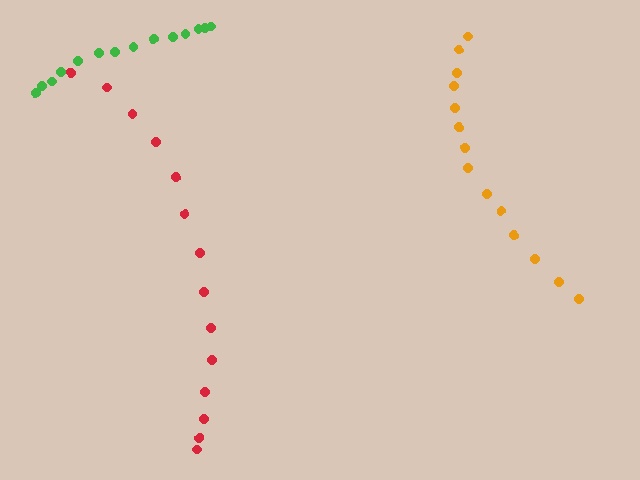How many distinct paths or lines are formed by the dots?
There are 3 distinct paths.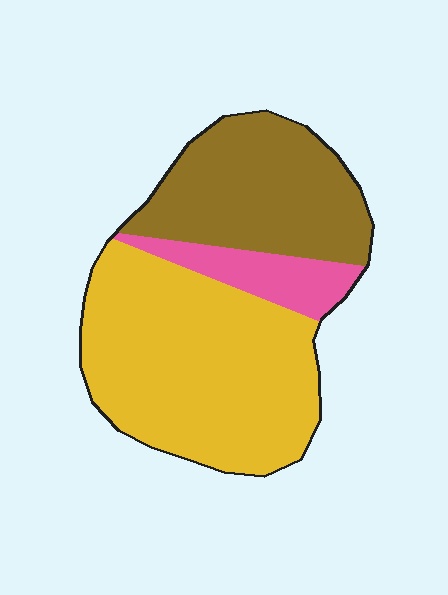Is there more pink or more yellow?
Yellow.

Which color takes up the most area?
Yellow, at roughly 55%.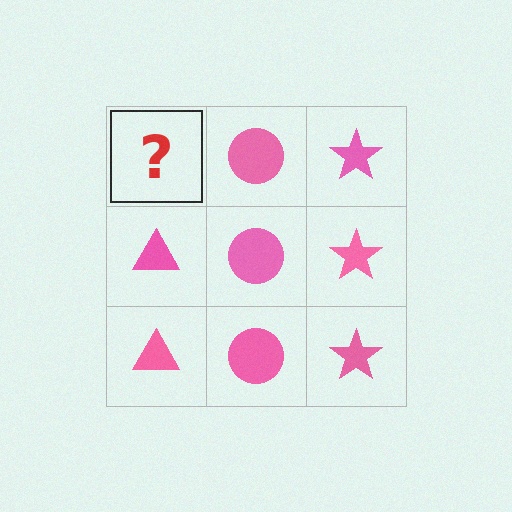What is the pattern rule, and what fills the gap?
The rule is that each column has a consistent shape. The gap should be filled with a pink triangle.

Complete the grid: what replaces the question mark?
The question mark should be replaced with a pink triangle.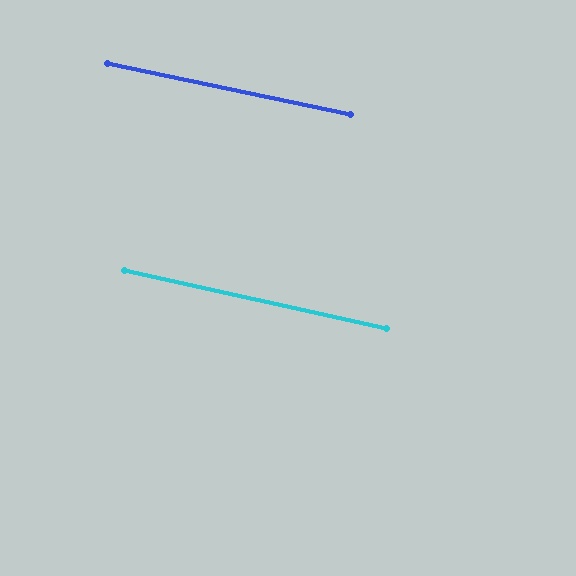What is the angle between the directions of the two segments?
Approximately 1 degree.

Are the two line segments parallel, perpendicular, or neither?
Parallel — their directions differ by only 0.5°.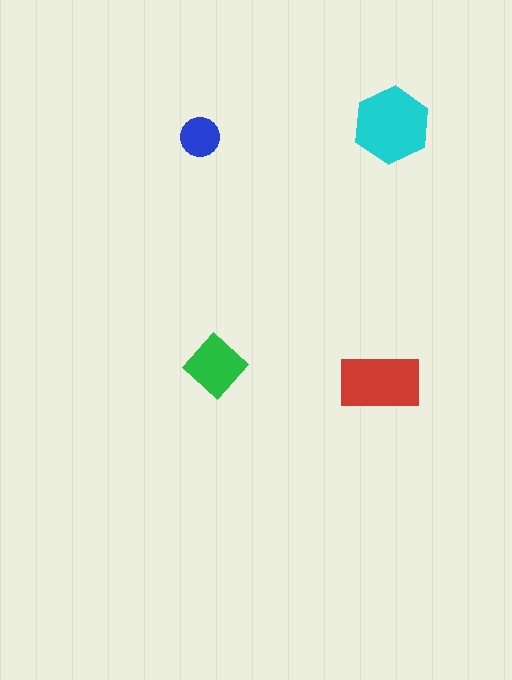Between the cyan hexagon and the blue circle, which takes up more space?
The cyan hexagon.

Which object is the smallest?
The blue circle.